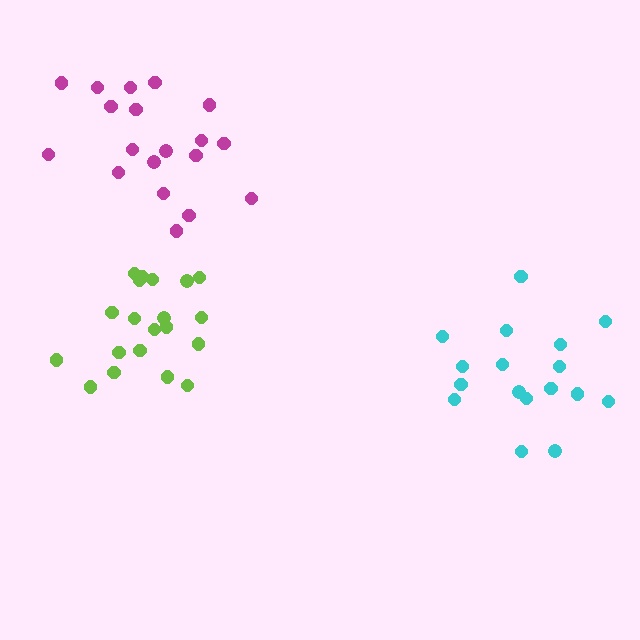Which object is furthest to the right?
The cyan cluster is rightmost.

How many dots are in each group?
Group 1: 18 dots, Group 2: 19 dots, Group 3: 20 dots (57 total).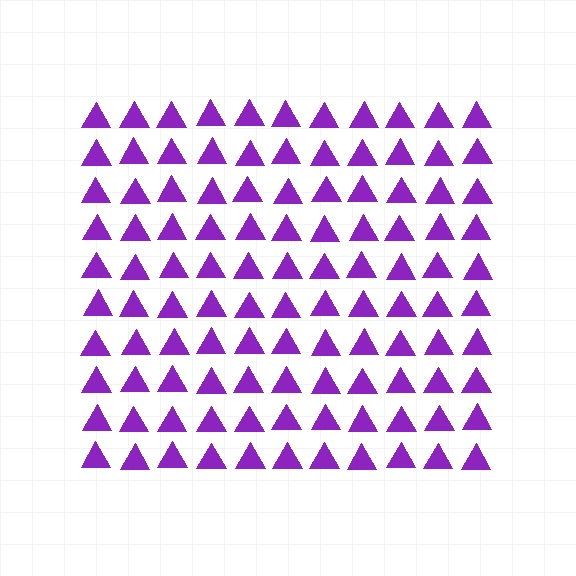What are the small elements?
The small elements are triangles.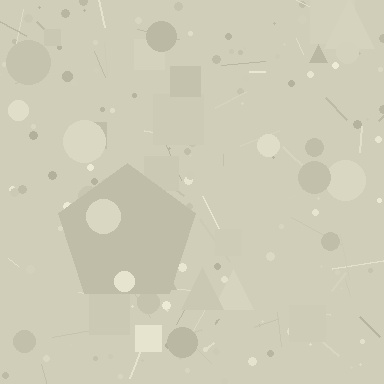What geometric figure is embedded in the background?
A pentagon is embedded in the background.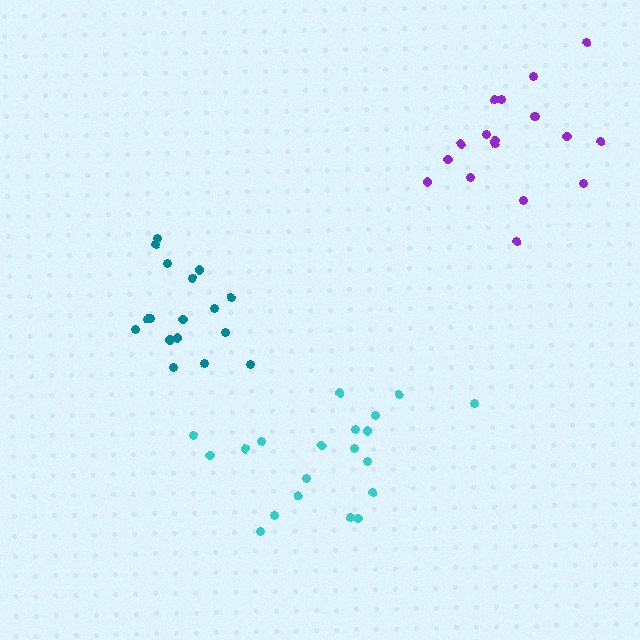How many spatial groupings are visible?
There are 3 spatial groupings.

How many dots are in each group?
Group 1: 17 dots, Group 2: 18 dots, Group 3: 20 dots (55 total).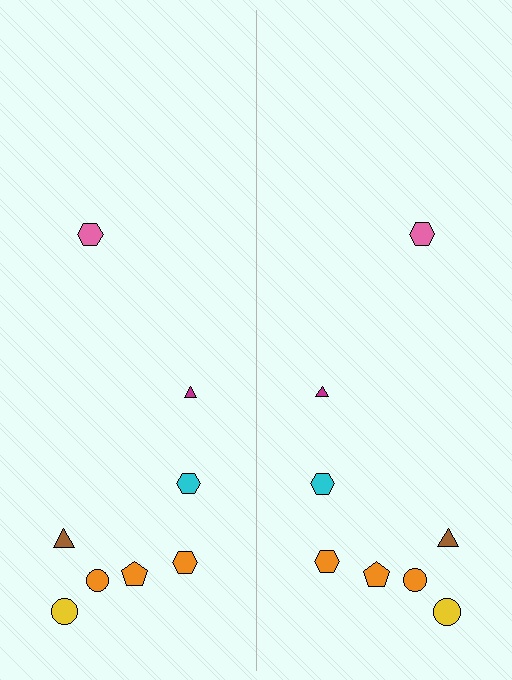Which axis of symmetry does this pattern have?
The pattern has a vertical axis of symmetry running through the center of the image.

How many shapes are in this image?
There are 16 shapes in this image.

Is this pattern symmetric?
Yes, this pattern has bilateral (reflection) symmetry.